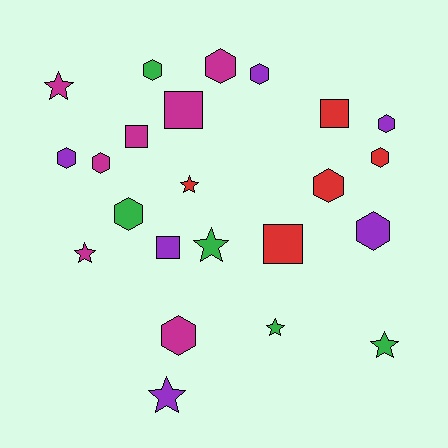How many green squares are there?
There are no green squares.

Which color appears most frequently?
Magenta, with 7 objects.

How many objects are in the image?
There are 23 objects.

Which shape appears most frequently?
Hexagon, with 11 objects.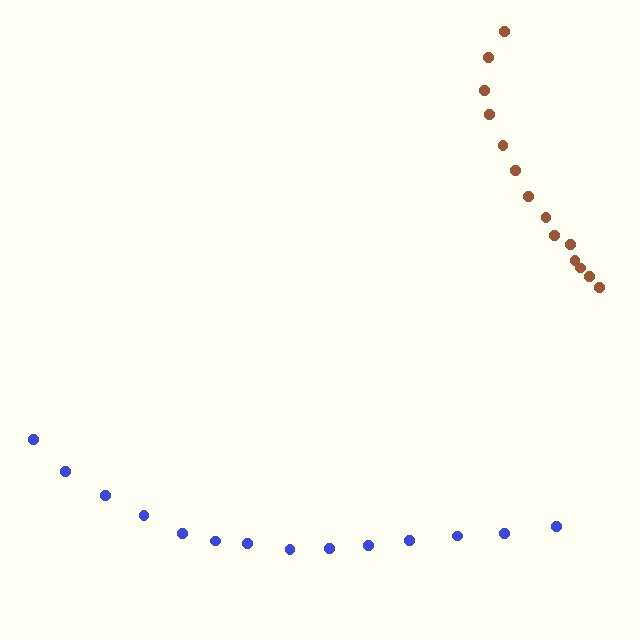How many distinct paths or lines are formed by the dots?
There are 2 distinct paths.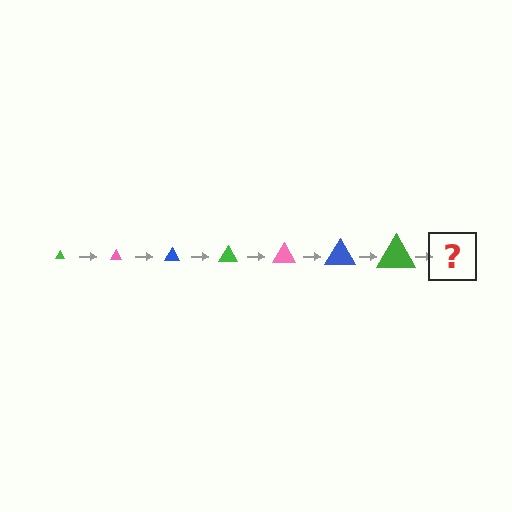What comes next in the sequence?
The next element should be a pink triangle, larger than the previous one.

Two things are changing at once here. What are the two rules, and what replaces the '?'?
The two rules are that the triangle grows larger each step and the color cycles through green, pink, and blue. The '?' should be a pink triangle, larger than the previous one.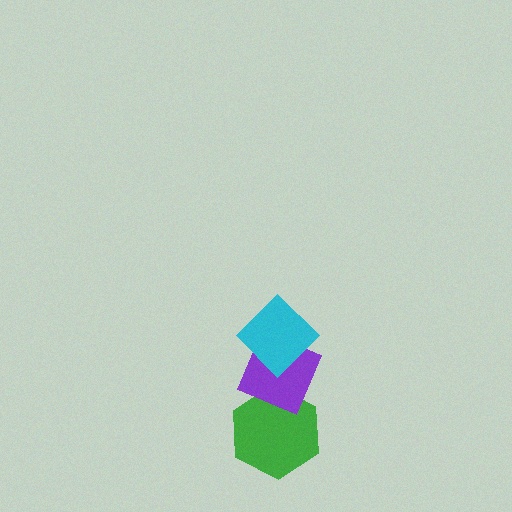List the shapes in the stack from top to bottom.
From top to bottom: the cyan diamond, the purple diamond, the green hexagon.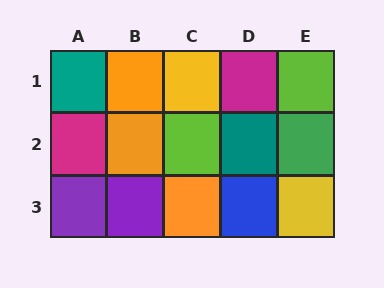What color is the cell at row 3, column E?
Yellow.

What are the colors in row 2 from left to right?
Magenta, orange, lime, teal, green.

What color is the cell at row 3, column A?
Purple.